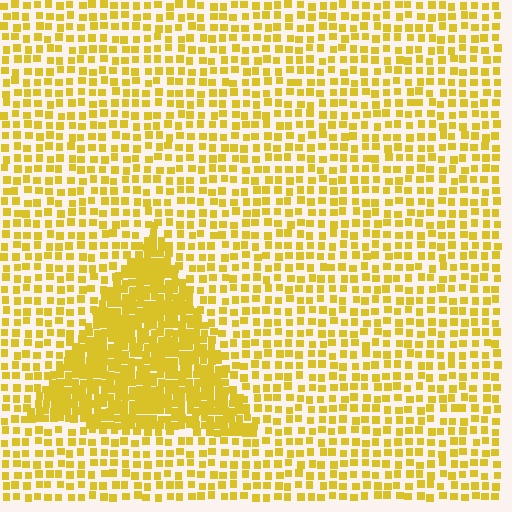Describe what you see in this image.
The image contains small yellow elements arranged at two different densities. A triangle-shaped region is visible where the elements are more densely packed than the surrounding area.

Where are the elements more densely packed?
The elements are more densely packed inside the triangle boundary.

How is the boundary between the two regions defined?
The boundary is defined by a change in element density (approximately 2.3x ratio). All elements are the same color, size, and shape.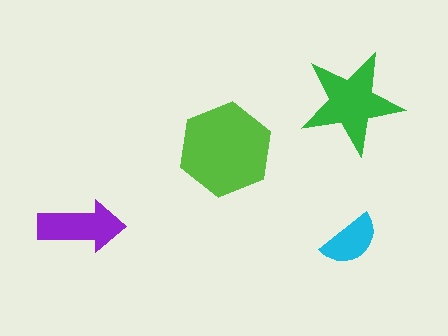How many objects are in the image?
There are 4 objects in the image.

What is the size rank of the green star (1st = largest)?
2nd.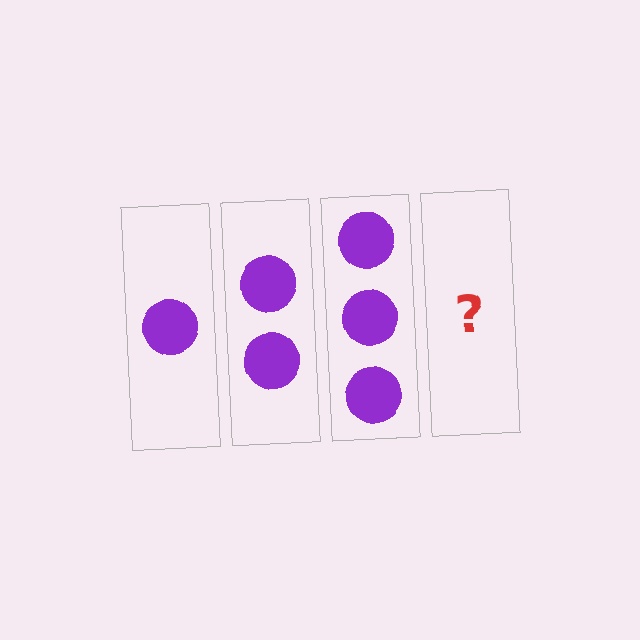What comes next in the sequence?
The next element should be 4 circles.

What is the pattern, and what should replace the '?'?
The pattern is that each step adds one more circle. The '?' should be 4 circles.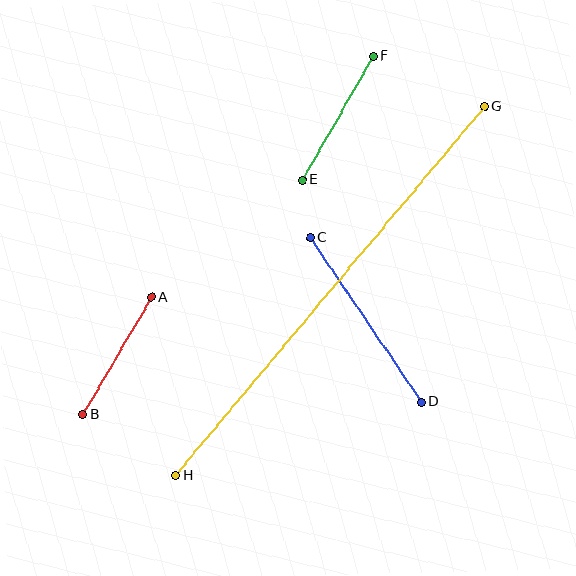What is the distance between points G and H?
The distance is approximately 481 pixels.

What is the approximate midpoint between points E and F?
The midpoint is at approximately (338, 118) pixels.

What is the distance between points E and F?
The distance is approximately 143 pixels.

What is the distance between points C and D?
The distance is approximately 199 pixels.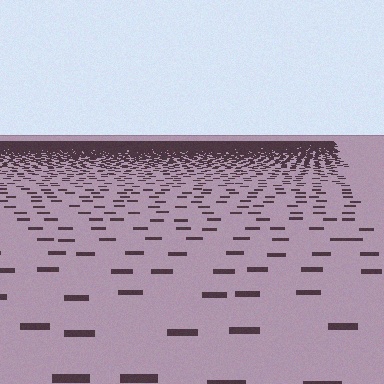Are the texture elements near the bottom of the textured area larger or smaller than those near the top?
Larger. Near the bottom, elements are closer to the viewer and appear at a bigger on-screen size.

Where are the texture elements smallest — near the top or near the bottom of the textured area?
Near the top.